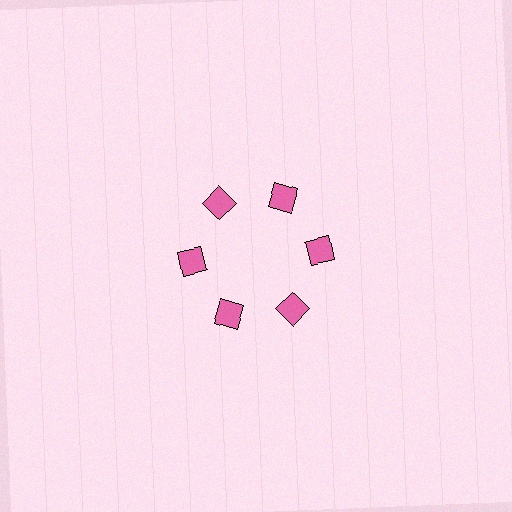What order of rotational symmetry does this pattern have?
This pattern has 6-fold rotational symmetry.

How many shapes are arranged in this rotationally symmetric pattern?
There are 6 shapes, arranged in 6 groups of 1.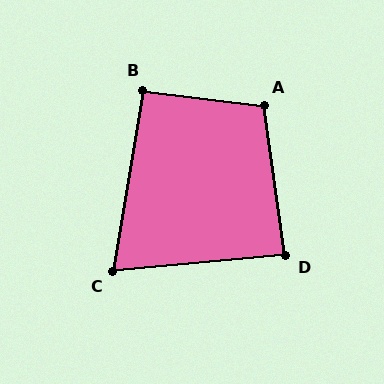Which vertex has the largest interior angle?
A, at approximately 105 degrees.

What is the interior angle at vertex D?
Approximately 87 degrees (approximately right).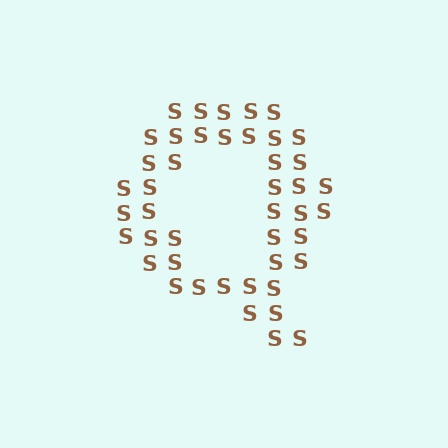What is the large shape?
The large shape is the letter Q.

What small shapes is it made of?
It is made of small letter S's.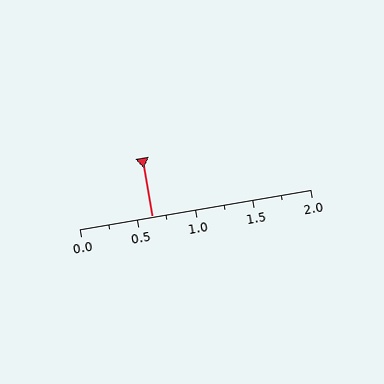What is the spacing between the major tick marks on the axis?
The major ticks are spaced 0.5 apart.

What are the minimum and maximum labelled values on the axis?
The axis runs from 0.0 to 2.0.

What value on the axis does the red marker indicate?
The marker indicates approximately 0.62.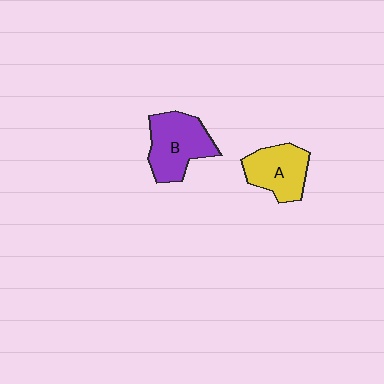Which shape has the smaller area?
Shape A (yellow).